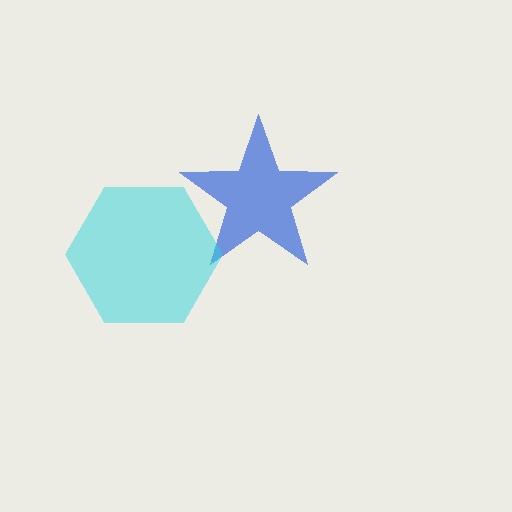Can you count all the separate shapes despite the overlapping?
Yes, there are 2 separate shapes.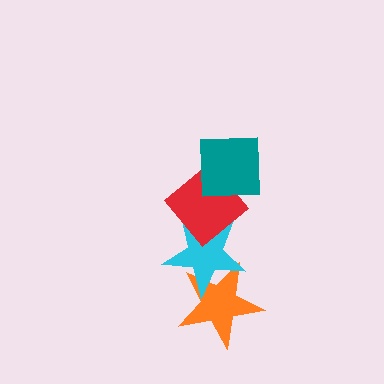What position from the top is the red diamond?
The red diamond is 2nd from the top.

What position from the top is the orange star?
The orange star is 4th from the top.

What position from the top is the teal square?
The teal square is 1st from the top.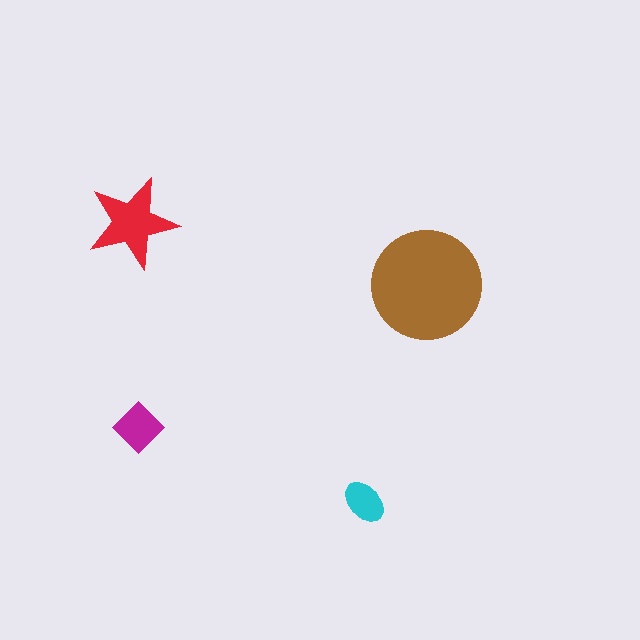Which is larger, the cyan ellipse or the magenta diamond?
The magenta diamond.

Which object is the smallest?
The cyan ellipse.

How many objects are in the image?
There are 4 objects in the image.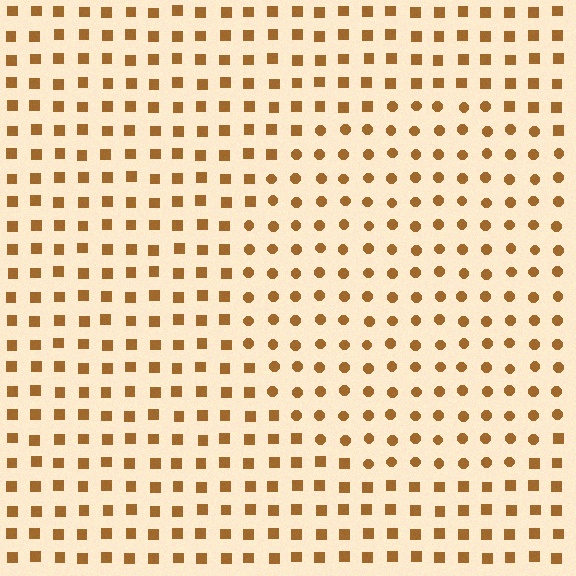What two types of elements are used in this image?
The image uses circles inside the circle region and squares outside it.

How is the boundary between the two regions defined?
The boundary is defined by a change in element shape: circles inside vs. squares outside. All elements share the same color and spacing.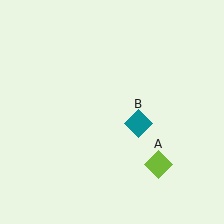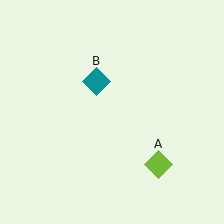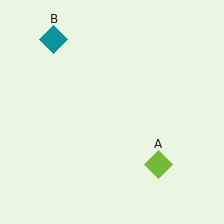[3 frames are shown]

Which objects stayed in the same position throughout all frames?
Lime diamond (object A) remained stationary.